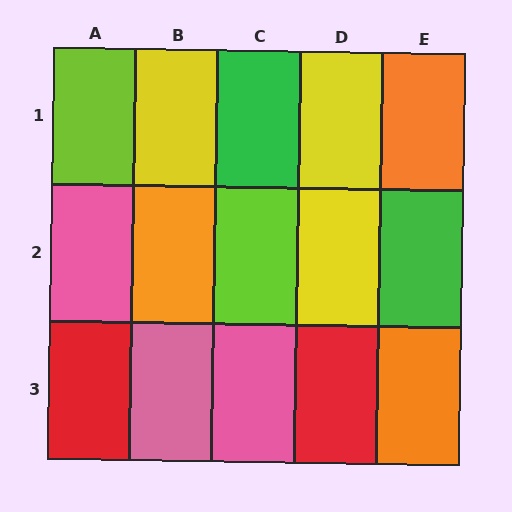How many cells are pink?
3 cells are pink.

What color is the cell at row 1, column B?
Yellow.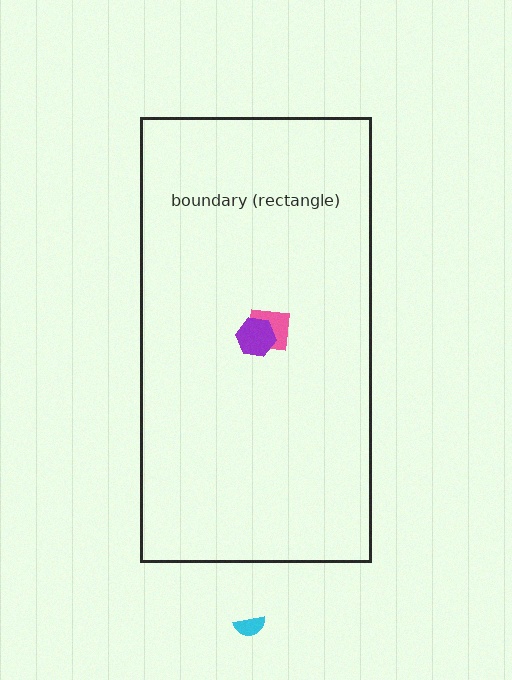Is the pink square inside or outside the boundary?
Inside.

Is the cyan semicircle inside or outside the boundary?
Outside.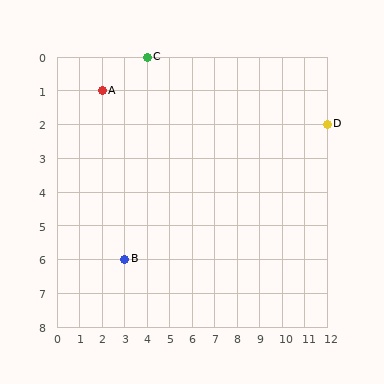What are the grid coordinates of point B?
Point B is at grid coordinates (3, 6).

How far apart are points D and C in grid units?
Points D and C are 8 columns and 2 rows apart (about 8.2 grid units diagonally).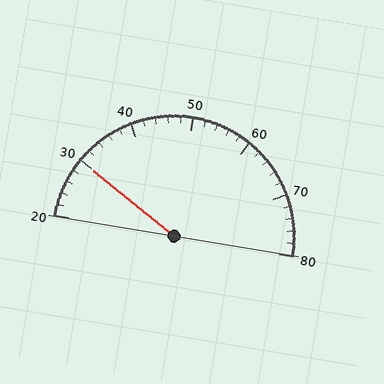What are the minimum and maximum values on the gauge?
The gauge ranges from 20 to 80.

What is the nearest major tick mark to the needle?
The nearest major tick mark is 30.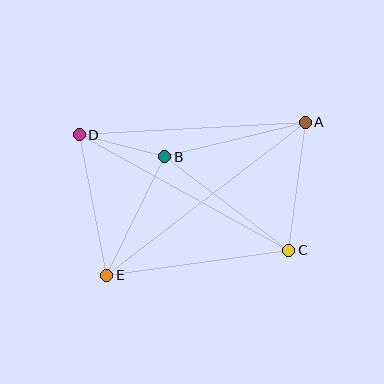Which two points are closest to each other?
Points B and D are closest to each other.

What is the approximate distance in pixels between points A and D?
The distance between A and D is approximately 227 pixels.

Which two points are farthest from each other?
Points A and E are farthest from each other.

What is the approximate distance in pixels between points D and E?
The distance between D and E is approximately 143 pixels.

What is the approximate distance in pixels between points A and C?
The distance between A and C is approximately 129 pixels.